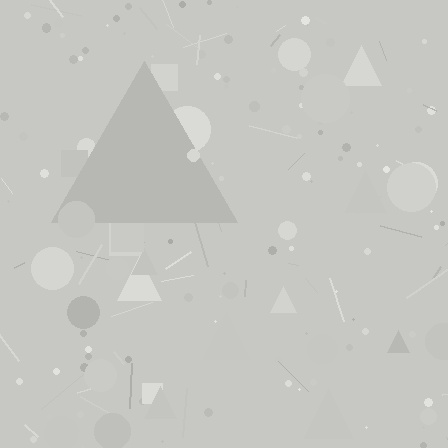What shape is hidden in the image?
A triangle is hidden in the image.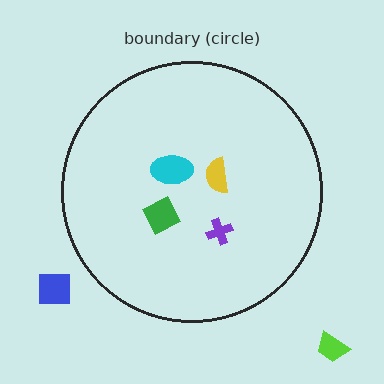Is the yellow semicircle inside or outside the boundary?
Inside.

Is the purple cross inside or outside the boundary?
Inside.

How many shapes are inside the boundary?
4 inside, 2 outside.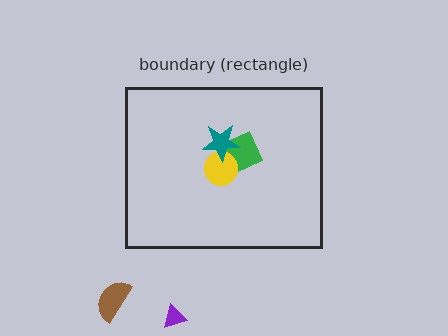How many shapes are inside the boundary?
3 inside, 2 outside.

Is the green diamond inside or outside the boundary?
Inside.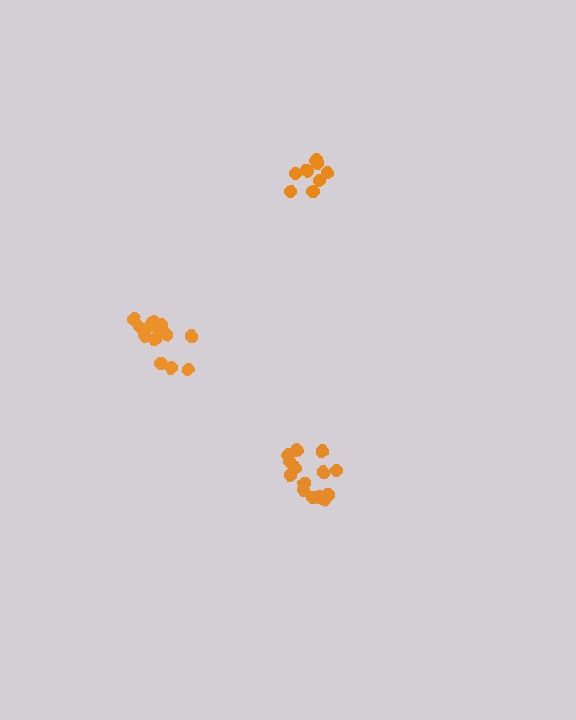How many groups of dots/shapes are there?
There are 3 groups.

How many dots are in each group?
Group 1: 13 dots, Group 2: 8 dots, Group 3: 14 dots (35 total).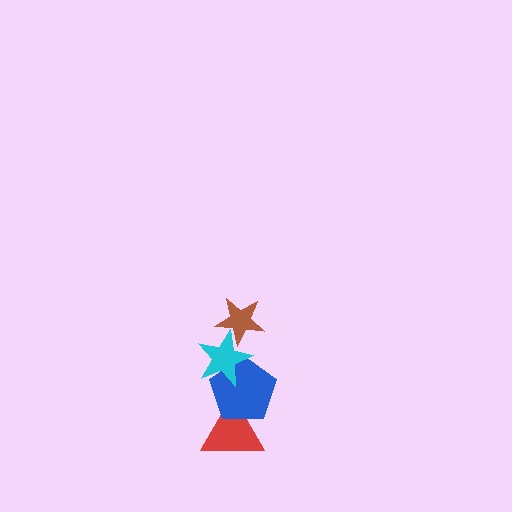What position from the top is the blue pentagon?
The blue pentagon is 3rd from the top.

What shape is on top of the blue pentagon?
The cyan star is on top of the blue pentagon.